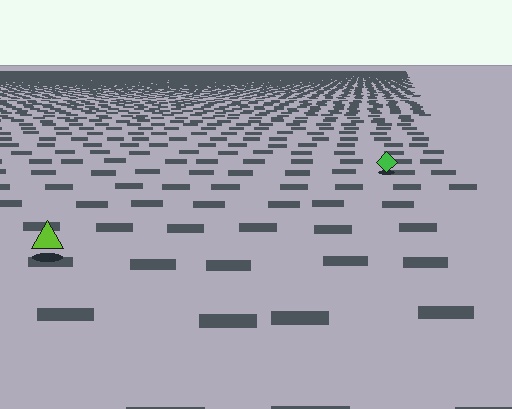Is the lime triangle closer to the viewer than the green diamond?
Yes. The lime triangle is closer — you can tell from the texture gradient: the ground texture is coarser near it.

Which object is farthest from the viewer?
The green diamond is farthest from the viewer. It appears smaller and the ground texture around it is denser.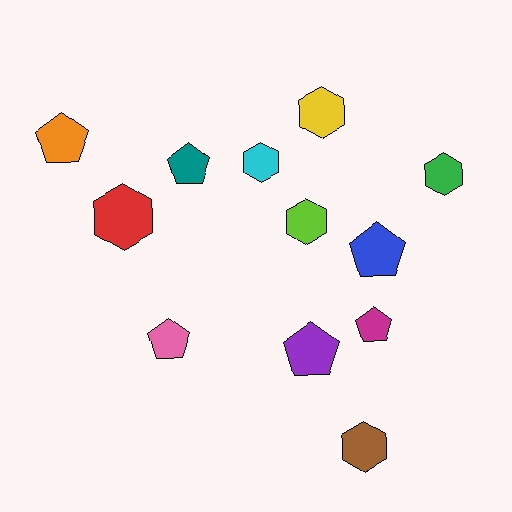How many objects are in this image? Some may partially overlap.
There are 12 objects.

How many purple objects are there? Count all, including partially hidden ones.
There is 1 purple object.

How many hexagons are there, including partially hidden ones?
There are 6 hexagons.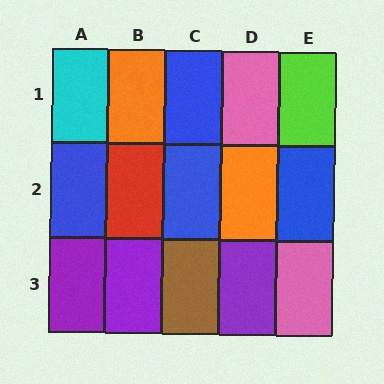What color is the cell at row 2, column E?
Blue.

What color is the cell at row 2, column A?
Blue.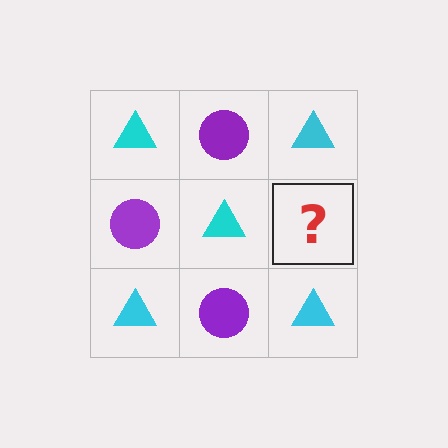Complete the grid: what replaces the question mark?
The question mark should be replaced with a purple circle.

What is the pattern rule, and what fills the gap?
The rule is that it alternates cyan triangle and purple circle in a checkerboard pattern. The gap should be filled with a purple circle.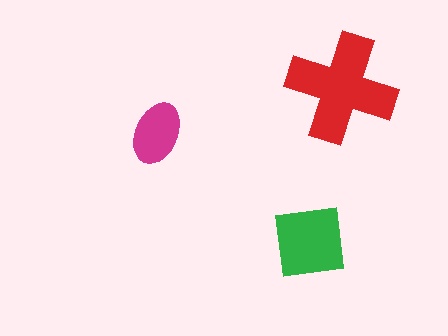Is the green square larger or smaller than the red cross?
Smaller.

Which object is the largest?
The red cross.